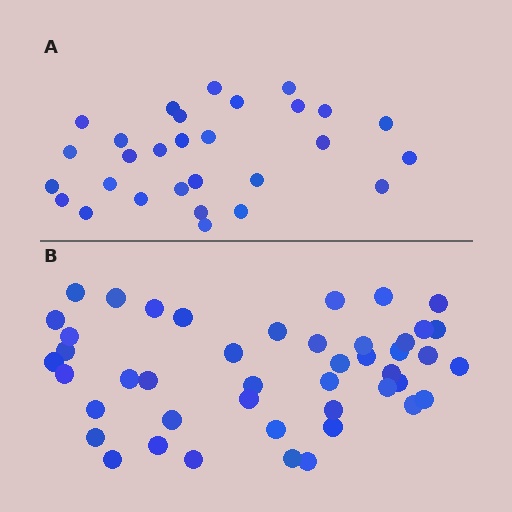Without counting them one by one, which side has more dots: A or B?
Region B (the bottom region) has more dots.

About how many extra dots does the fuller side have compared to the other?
Region B has approximately 15 more dots than region A.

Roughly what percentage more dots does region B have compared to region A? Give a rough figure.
About 55% more.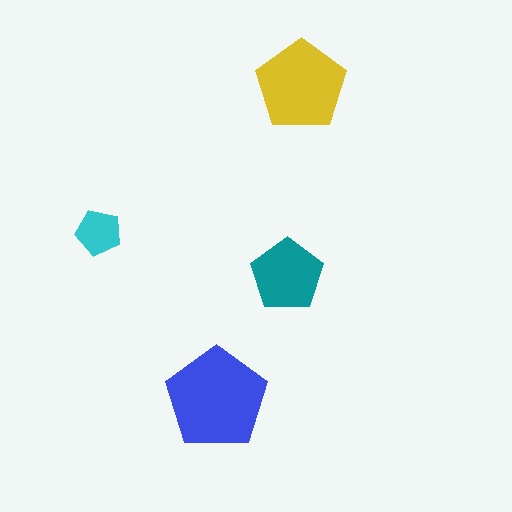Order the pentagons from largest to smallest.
the blue one, the yellow one, the teal one, the cyan one.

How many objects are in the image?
There are 4 objects in the image.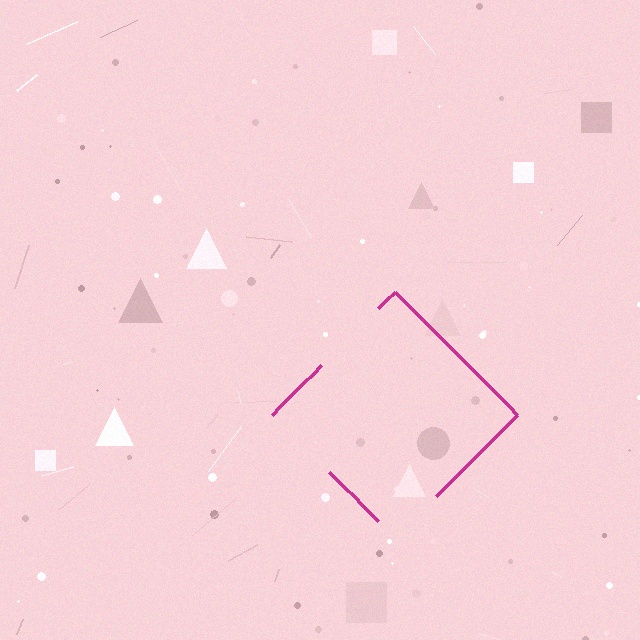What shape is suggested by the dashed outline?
The dashed outline suggests a diamond.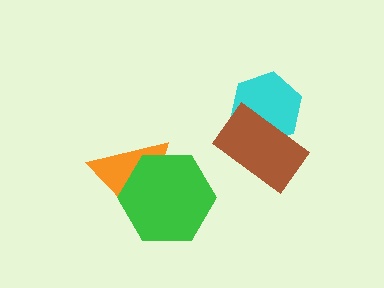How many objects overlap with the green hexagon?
1 object overlaps with the green hexagon.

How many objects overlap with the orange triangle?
1 object overlaps with the orange triangle.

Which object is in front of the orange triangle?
The green hexagon is in front of the orange triangle.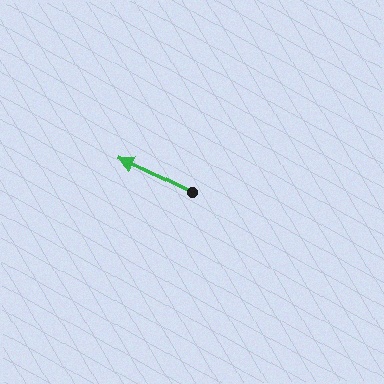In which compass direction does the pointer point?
Northwest.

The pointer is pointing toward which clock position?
Roughly 10 o'clock.